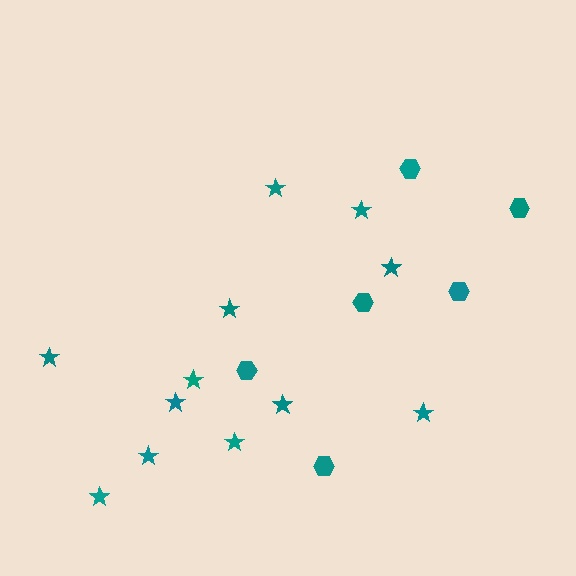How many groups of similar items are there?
There are 2 groups: one group of stars (12) and one group of hexagons (6).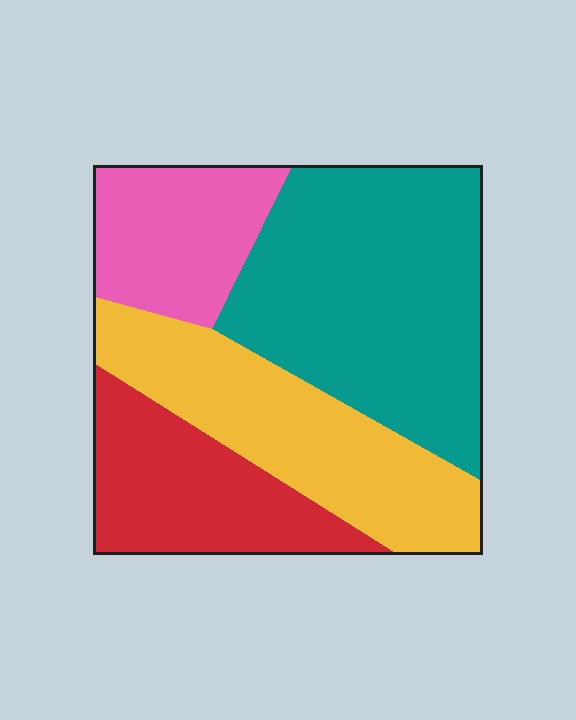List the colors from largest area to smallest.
From largest to smallest: teal, yellow, red, pink.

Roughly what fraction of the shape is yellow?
Yellow covers around 25% of the shape.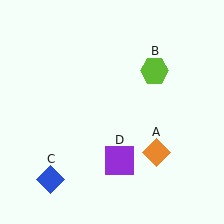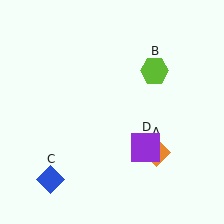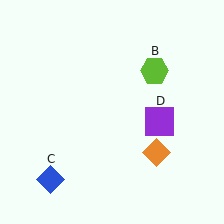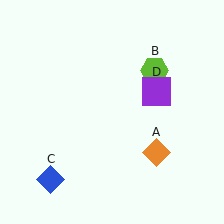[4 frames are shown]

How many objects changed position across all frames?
1 object changed position: purple square (object D).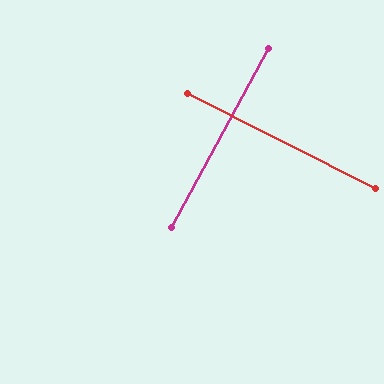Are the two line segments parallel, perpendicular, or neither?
Perpendicular — they meet at approximately 88°.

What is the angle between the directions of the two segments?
Approximately 88 degrees.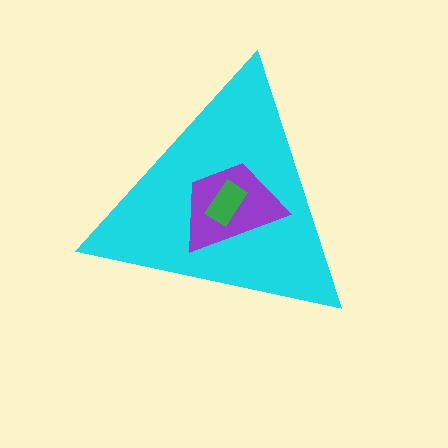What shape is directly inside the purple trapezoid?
The green rectangle.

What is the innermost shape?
The green rectangle.